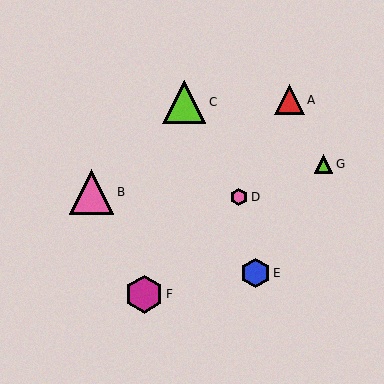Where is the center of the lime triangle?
The center of the lime triangle is at (184, 102).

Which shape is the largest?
The pink triangle (labeled B) is the largest.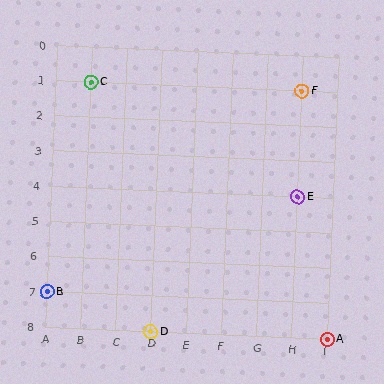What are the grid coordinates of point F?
Point F is at grid coordinates (H, 1).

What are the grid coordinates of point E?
Point E is at grid coordinates (H, 4).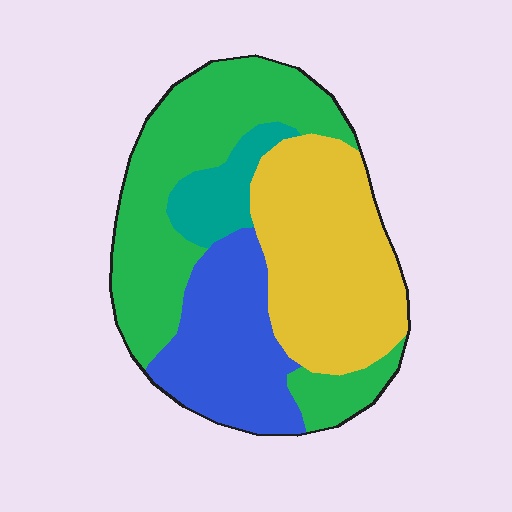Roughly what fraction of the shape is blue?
Blue takes up about one fifth (1/5) of the shape.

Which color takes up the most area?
Green, at roughly 35%.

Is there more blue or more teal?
Blue.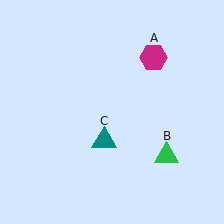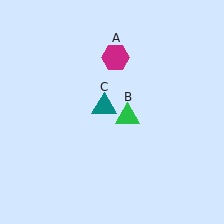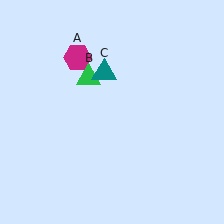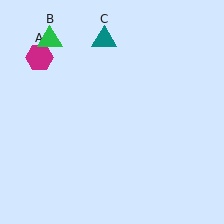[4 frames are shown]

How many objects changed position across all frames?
3 objects changed position: magenta hexagon (object A), green triangle (object B), teal triangle (object C).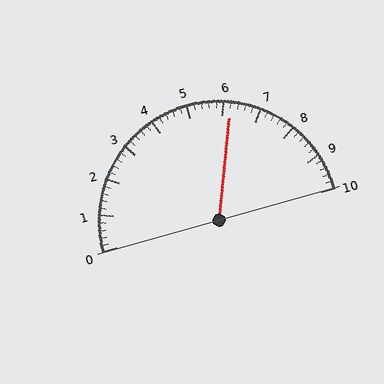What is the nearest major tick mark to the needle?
The nearest major tick mark is 6.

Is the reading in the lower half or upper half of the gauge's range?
The reading is in the upper half of the range (0 to 10).